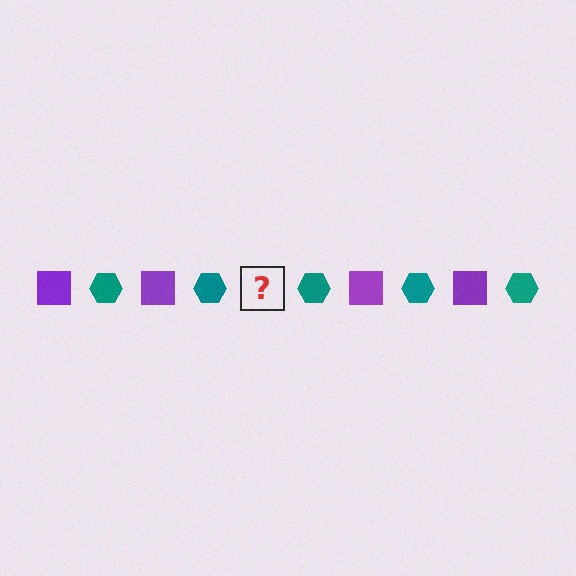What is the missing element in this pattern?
The missing element is a purple square.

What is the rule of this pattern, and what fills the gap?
The rule is that the pattern alternates between purple square and teal hexagon. The gap should be filled with a purple square.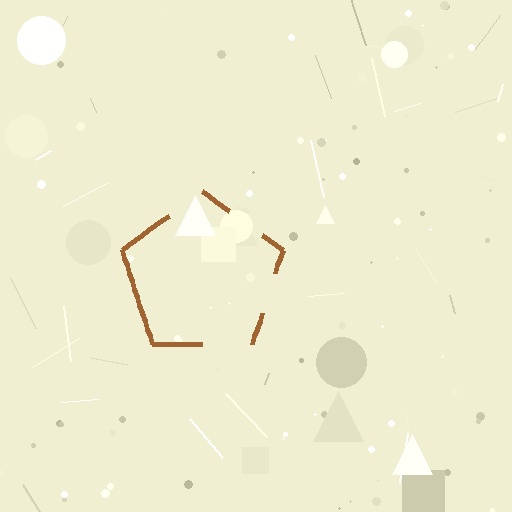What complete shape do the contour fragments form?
The contour fragments form a pentagon.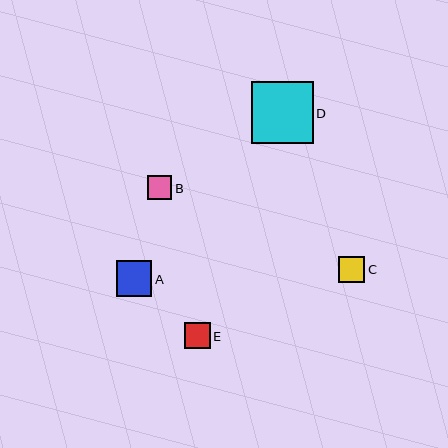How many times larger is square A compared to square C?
Square A is approximately 1.4 times the size of square C.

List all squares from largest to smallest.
From largest to smallest: D, A, E, C, B.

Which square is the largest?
Square D is the largest with a size of approximately 62 pixels.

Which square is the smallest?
Square B is the smallest with a size of approximately 24 pixels.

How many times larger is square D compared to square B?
Square D is approximately 2.6 times the size of square B.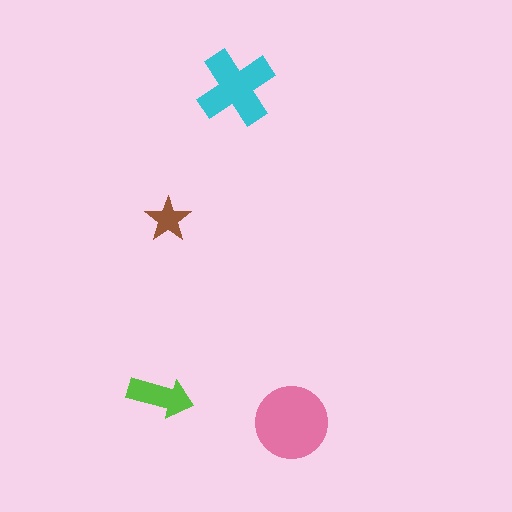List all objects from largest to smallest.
The pink circle, the cyan cross, the lime arrow, the brown star.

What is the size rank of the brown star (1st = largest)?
4th.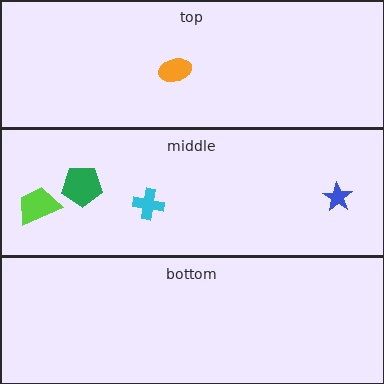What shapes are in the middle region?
The blue star, the cyan cross, the green pentagon, the lime trapezoid.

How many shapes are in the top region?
1.